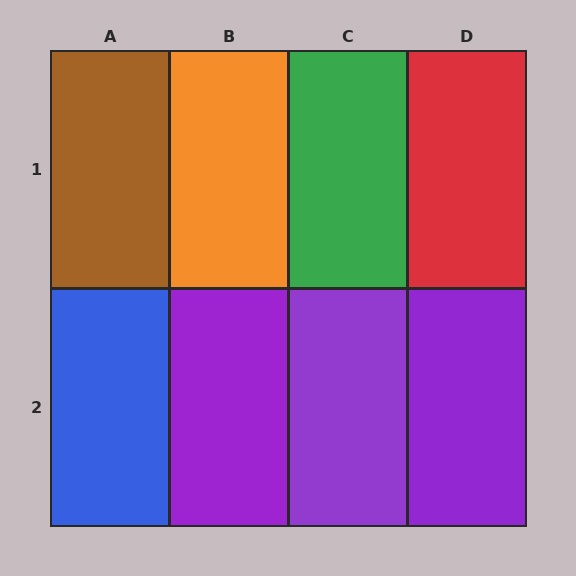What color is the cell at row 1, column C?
Green.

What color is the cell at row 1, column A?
Brown.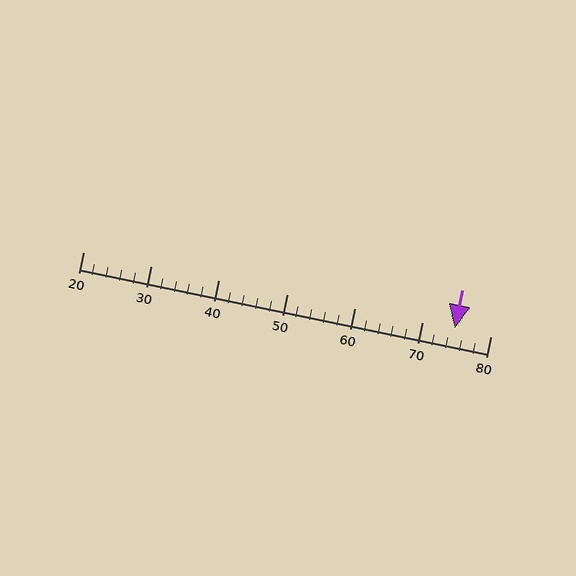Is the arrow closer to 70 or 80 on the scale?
The arrow is closer to 70.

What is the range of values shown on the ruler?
The ruler shows values from 20 to 80.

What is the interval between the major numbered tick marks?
The major tick marks are spaced 10 units apart.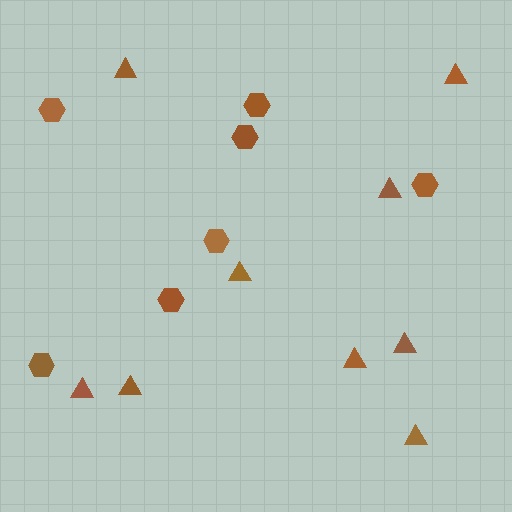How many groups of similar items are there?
There are 2 groups: one group of hexagons (7) and one group of triangles (9).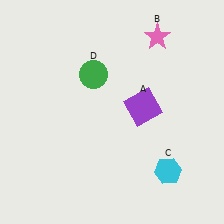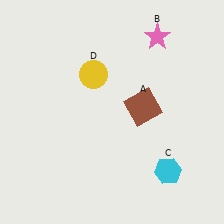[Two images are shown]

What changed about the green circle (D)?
In Image 1, D is green. In Image 2, it changed to yellow.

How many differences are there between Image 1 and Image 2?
There are 2 differences between the two images.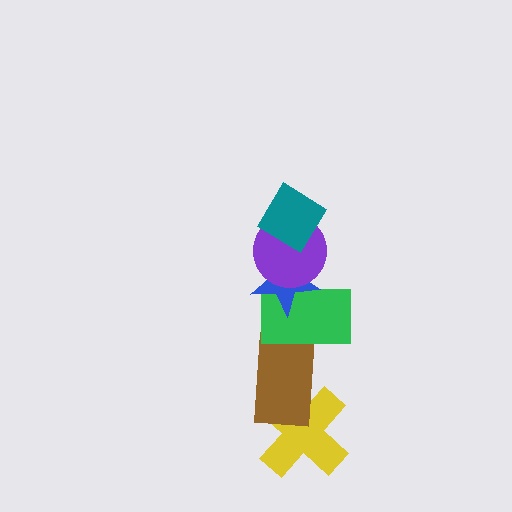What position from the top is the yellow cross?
The yellow cross is 6th from the top.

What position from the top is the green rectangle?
The green rectangle is 4th from the top.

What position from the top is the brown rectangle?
The brown rectangle is 5th from the top.